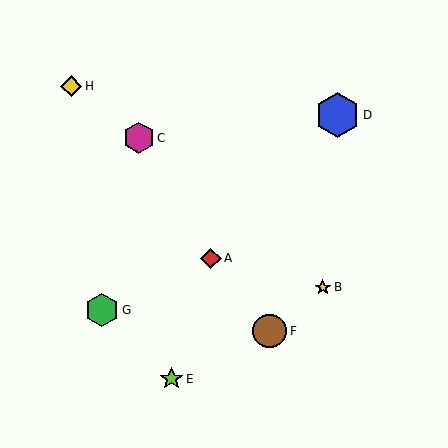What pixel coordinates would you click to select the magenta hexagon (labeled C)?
Click at (139, 138) to select the magenta hexagon C.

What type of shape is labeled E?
Shape E is a lime star.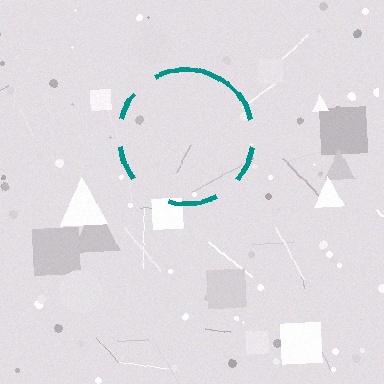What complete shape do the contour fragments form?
The contour fragments form a circle.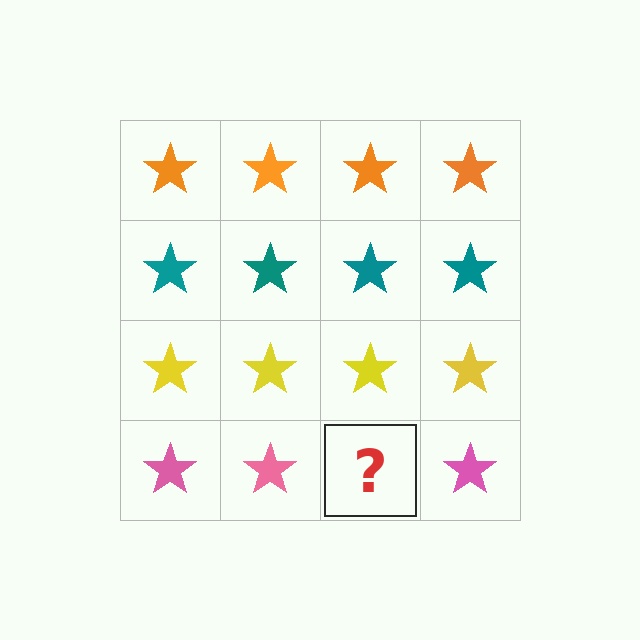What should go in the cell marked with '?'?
The missing cell should contain a pink star.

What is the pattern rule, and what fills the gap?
The rule is that each row has a consistent color. The gap should be filled with a pink star.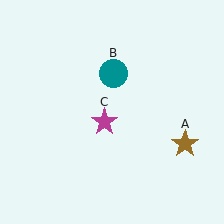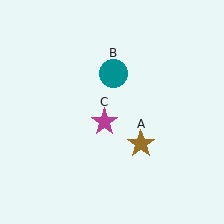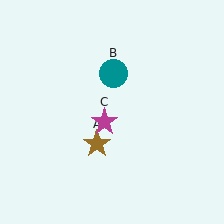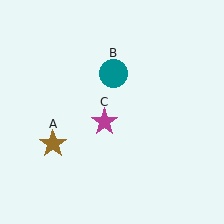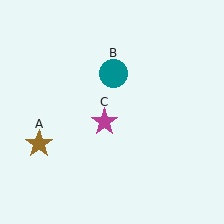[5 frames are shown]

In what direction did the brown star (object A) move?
The brown star (object A) moved left.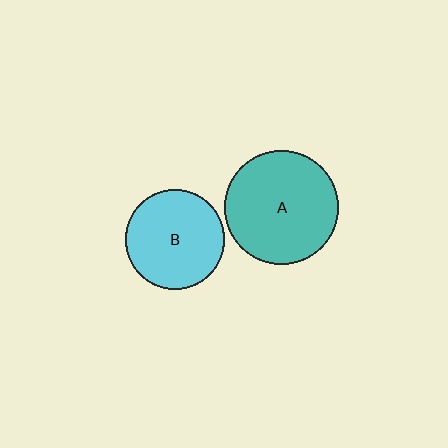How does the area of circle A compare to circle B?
Approximately 1.3 times.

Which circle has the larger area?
Circle A (teal).